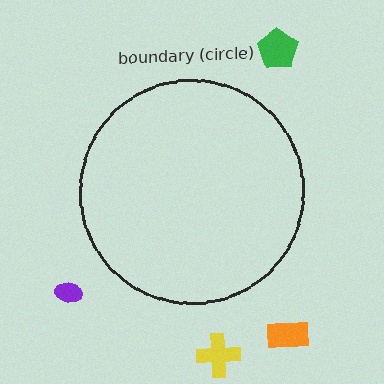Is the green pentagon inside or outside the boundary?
Outside.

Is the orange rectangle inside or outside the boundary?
Outside.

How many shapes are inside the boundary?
0 inside, 4 outside.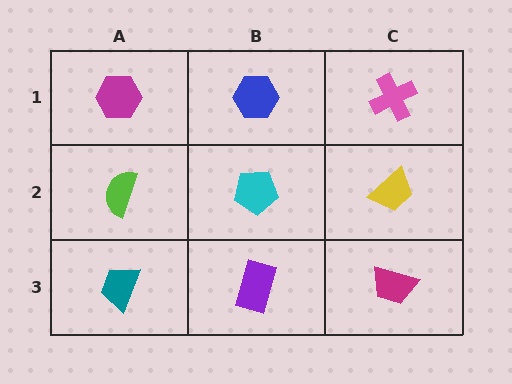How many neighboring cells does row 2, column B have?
4.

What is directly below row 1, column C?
A yellow trapezoid.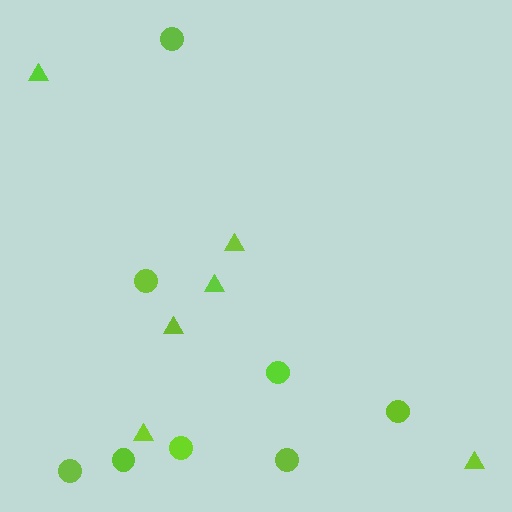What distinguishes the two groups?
There are 2 groups: one group of triangles (6) and one group of circles (8).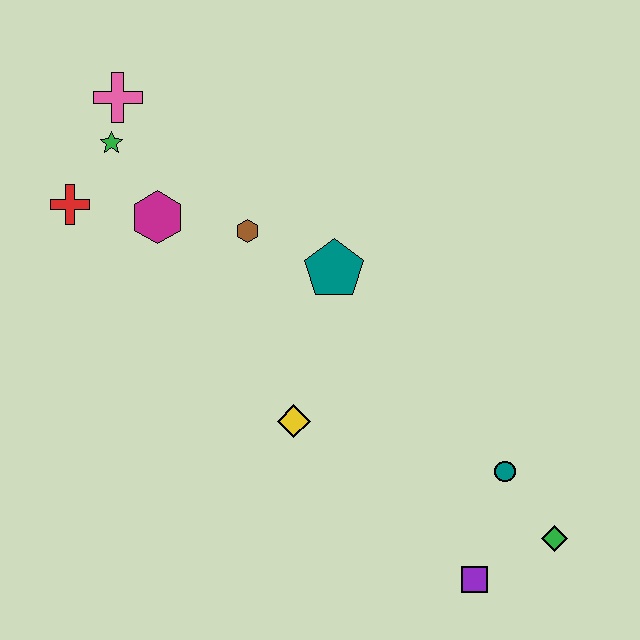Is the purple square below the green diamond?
Yes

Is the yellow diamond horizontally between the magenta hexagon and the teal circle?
Yes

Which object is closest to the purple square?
The green diamond is closest to the purple square.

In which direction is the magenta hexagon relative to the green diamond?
The magenta hexagon is to the left of the green diamond.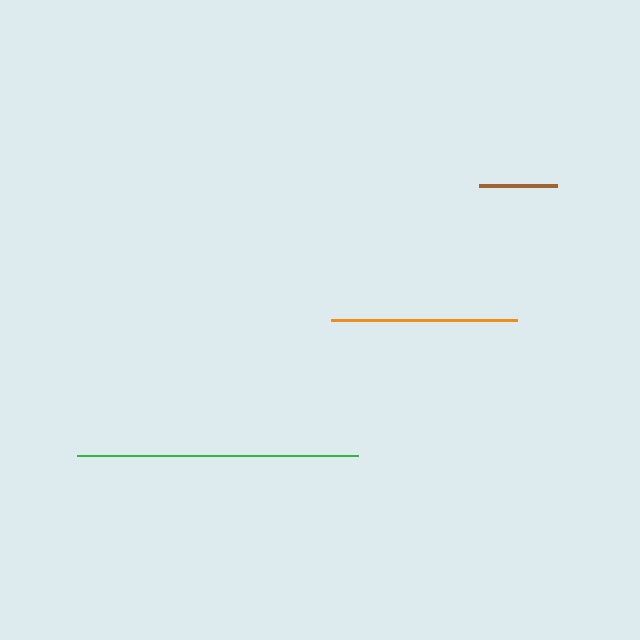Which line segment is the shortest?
The brown line is the shortest at approximately 78 pixels.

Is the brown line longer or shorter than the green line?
The green line is longer than the brown line.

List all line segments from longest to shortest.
From longest to shortest: green, orange, brown.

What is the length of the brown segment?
The brown segment is approximately 78 pixels long.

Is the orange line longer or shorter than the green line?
The green line is longer than the orange line.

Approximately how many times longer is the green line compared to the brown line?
The green line is approximately 3.6 times the length of the brown line.